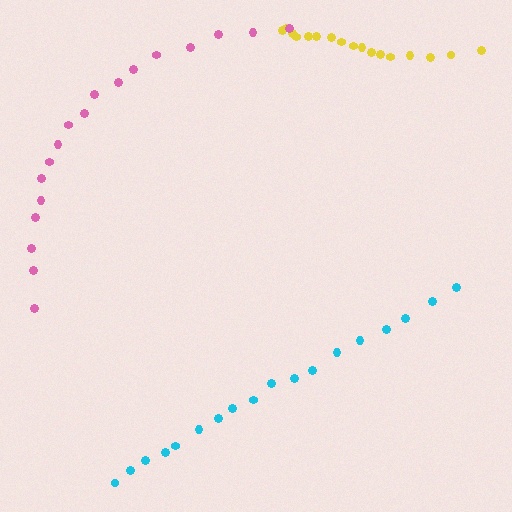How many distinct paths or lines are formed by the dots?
There are 3 distinct paths.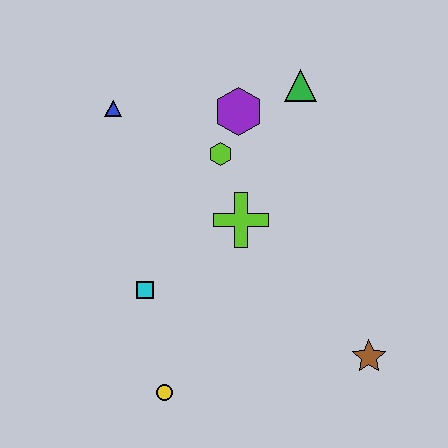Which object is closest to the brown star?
The lime cross is closest to the brown star.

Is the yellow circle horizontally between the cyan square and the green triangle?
Yes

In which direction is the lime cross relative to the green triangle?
The lime cross is below the green triangle.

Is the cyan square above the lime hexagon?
No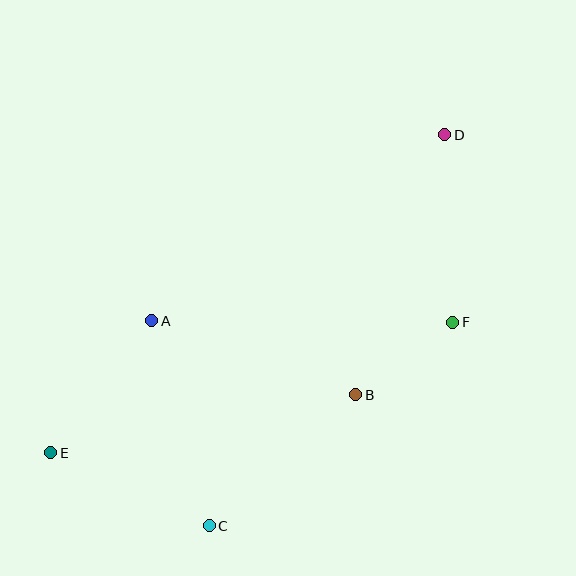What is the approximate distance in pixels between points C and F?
The distance between C and F is approximately 318 pixels.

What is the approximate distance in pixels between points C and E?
The distance between C and E is approximately 174 pixels.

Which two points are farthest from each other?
Points D and E are farthest from each other.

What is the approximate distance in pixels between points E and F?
The distance between E and F is approximately 423 pixels.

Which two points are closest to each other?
Points B and F are closest to each other.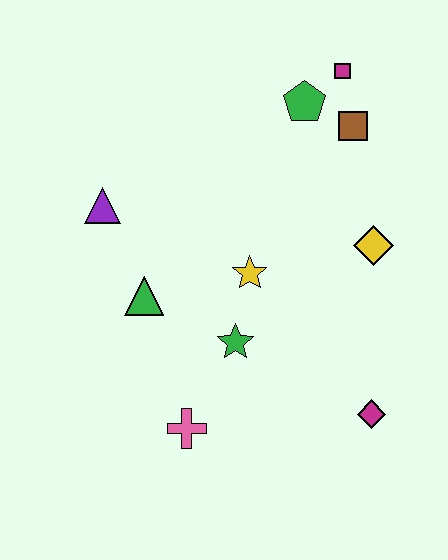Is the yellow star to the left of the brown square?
Yes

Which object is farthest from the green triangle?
The magenta square is farthest from the green triangle.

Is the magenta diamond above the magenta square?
No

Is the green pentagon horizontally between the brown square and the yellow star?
Yes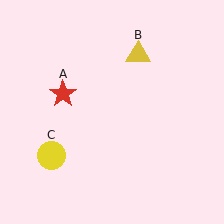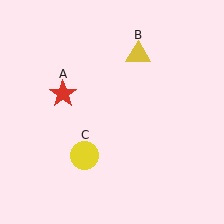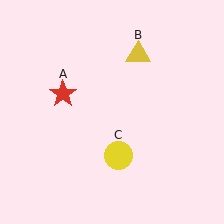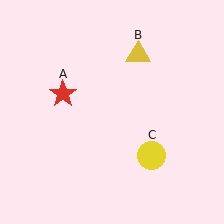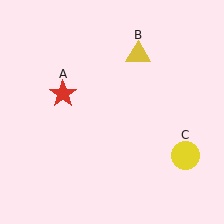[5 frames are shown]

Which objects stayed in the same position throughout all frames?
Red star (object A) and yellow triangle (object B) remained stationary.